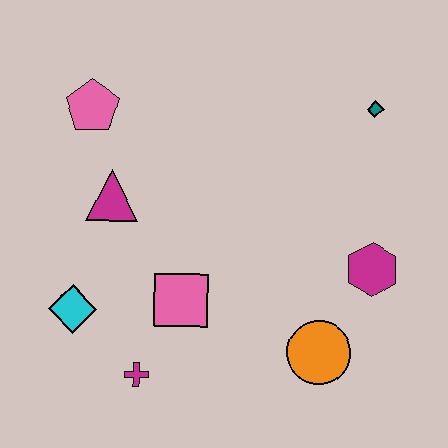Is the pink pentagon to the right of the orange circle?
No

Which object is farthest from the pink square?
The teal diamond is farthest from the pink square.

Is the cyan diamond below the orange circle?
No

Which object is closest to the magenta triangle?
The pink pentagon is closest to the magenta triangle.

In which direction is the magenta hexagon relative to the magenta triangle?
The magenta hexagon is to the right of the magenta triangle.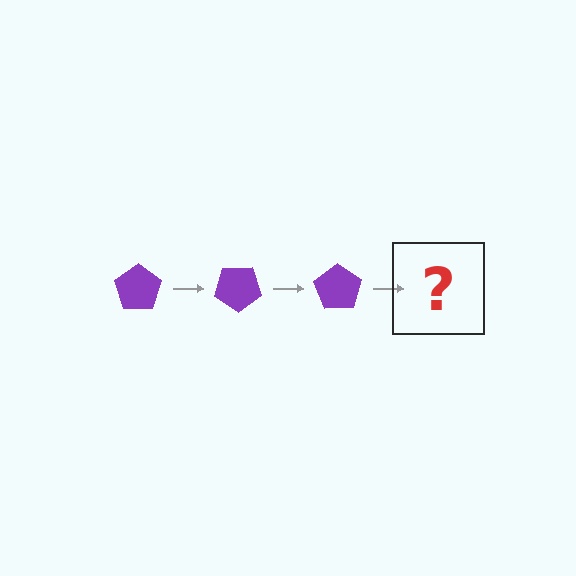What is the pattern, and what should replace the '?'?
The pattern is that the pentagon rotates 35 degrees each step. The '?' should be a purple pentagon rotated 105 degrees.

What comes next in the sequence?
The next element should be a purple pentagon rotated 105 degrees.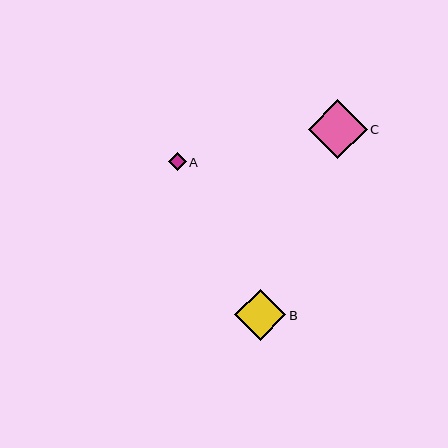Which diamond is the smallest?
Diamond A is the smallest with a size of approximately 18 pixels.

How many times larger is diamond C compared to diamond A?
Diamond C is approximately 3.3 times the size of diamond A.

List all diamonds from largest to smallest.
From largest to smallest: C, B, A.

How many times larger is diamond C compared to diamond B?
Diamond C is approximately 1.2 times the size of diamond B.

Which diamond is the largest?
Diamond C is the largest with a size of approximately 59 pixels.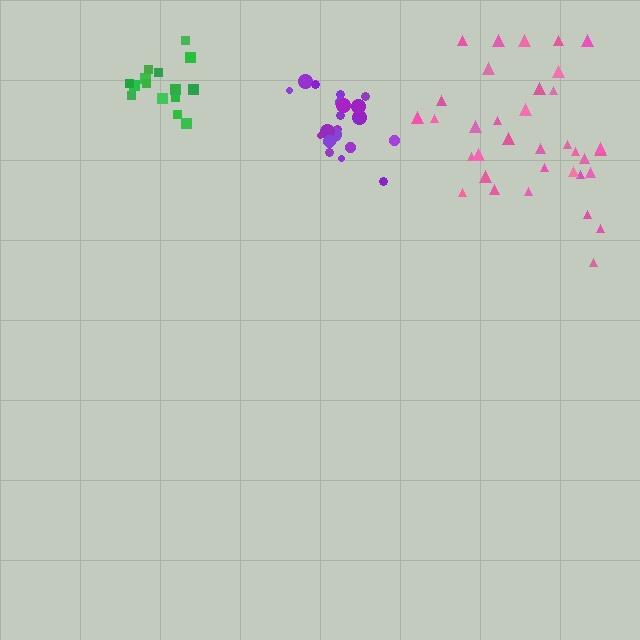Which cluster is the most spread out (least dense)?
Pink.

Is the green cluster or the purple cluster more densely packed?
Green.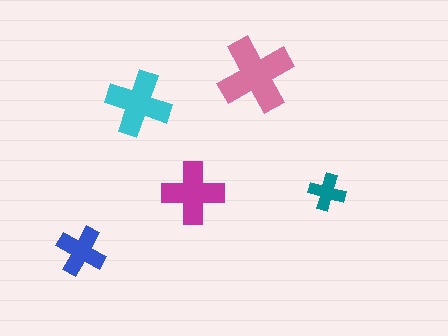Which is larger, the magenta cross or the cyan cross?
The cyan one.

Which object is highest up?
The pink cross is topmost.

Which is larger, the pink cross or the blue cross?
The pink one.